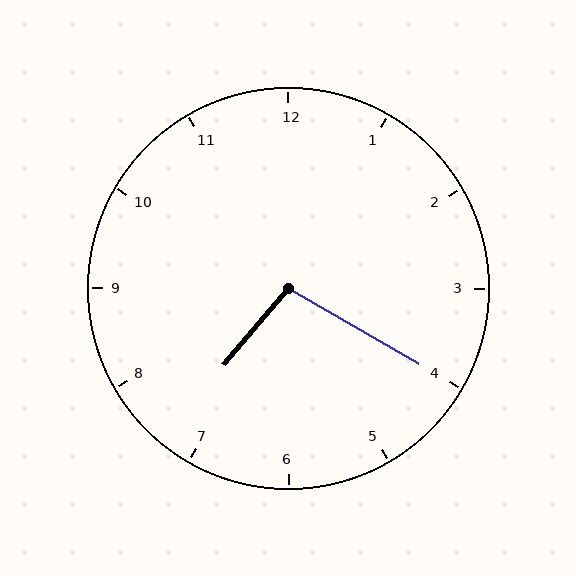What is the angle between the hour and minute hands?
Approximately 100 degrees.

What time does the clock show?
7:20.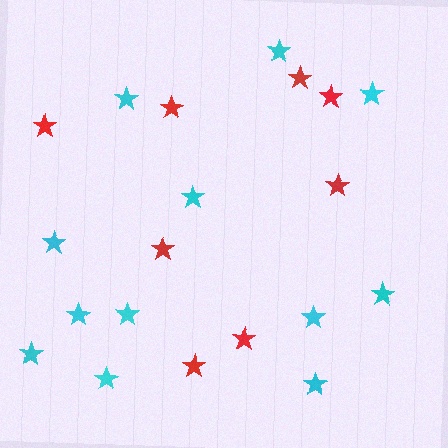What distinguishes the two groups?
There are 2 groups: one group of cyan stars (12) and one group of red stars (8).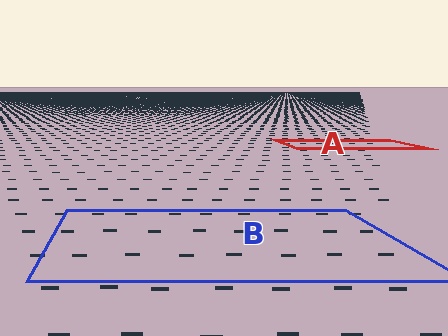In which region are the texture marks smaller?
The texture marks are smaller in region A, because it is farther away.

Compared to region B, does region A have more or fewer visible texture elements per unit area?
Region A has more texture elements per unit area — they are packed more densely because it is farther away.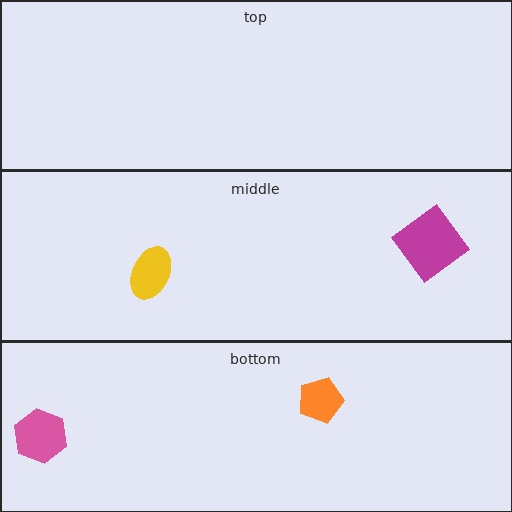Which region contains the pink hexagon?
The bottom region.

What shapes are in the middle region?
The yellow ellipse, the magenta diamond.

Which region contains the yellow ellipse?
The middle region.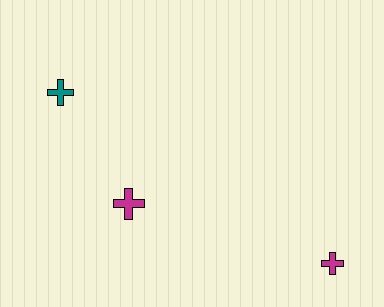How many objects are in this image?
There are 3 objects.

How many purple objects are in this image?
There are no purple objects.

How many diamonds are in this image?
There are no diamonds.